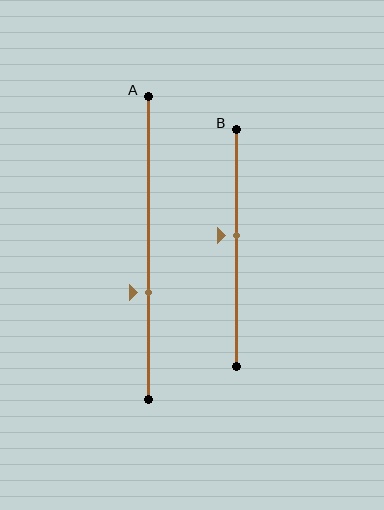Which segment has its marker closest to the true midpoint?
Segment B has its marker closest to the true midpoint.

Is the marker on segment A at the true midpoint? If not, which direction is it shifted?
No, the marker on segment A is shifted downward by about 15% of the segment length.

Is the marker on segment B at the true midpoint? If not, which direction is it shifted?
No, the marker on segment B is shifted upward by about 5% of the segment length.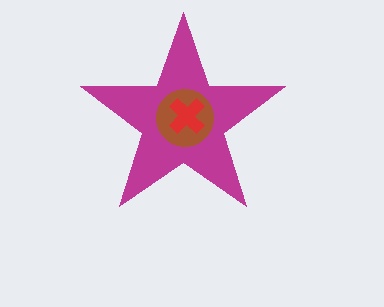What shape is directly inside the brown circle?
The red cross.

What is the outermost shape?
The magenta star.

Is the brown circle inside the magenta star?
Yes.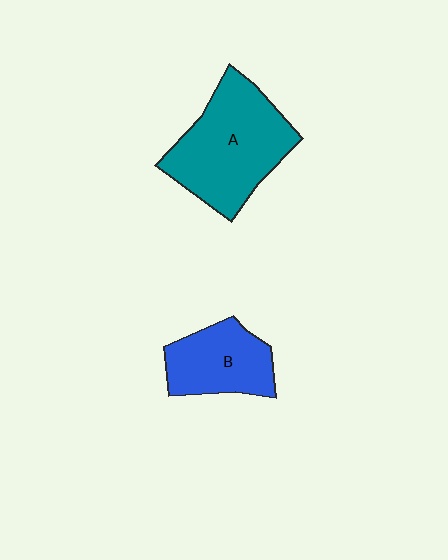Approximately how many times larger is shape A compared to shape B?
Approximately 1.7 times.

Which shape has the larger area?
Shape A (teal).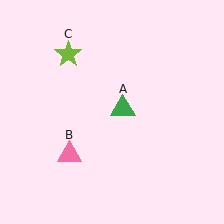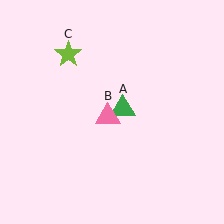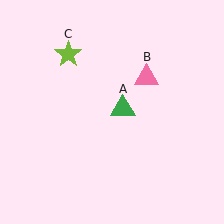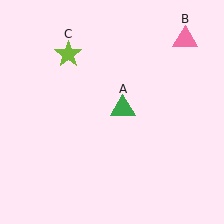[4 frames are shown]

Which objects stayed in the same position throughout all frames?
Green triangle (object A) and lime star (object C) remained stationary.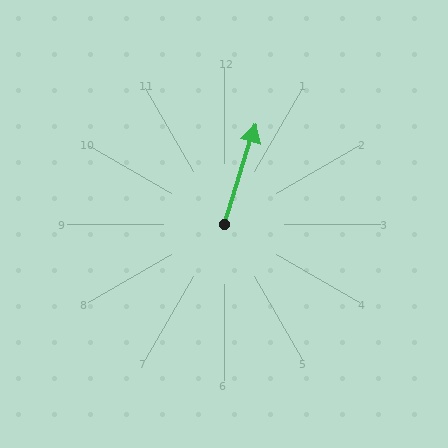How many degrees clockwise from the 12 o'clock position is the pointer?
Approximately 18 degrees.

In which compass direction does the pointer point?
North.